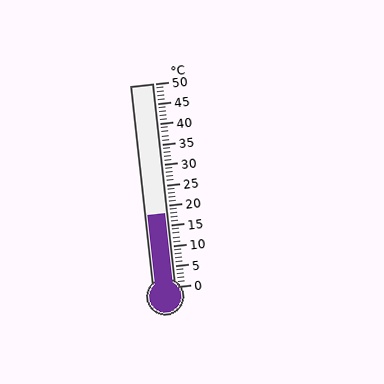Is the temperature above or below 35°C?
The temperature is below 35°C.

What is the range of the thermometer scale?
The thermometer scale ranges from 0°C to 50°C.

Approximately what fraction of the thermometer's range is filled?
The thermometer is filled to approximately 35% of its range.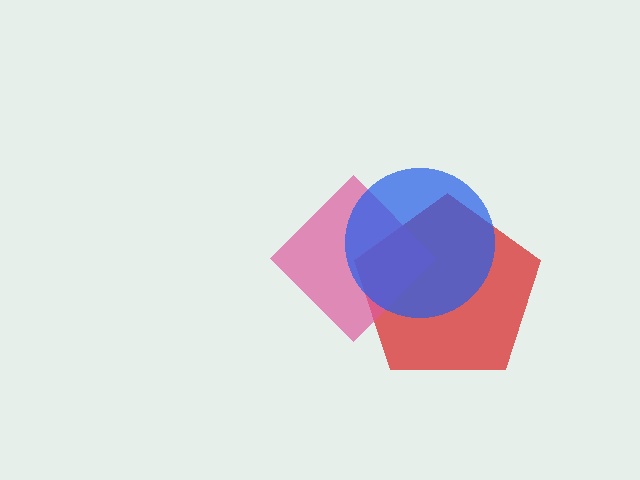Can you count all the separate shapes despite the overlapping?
Yes, there are 3 separate shapes.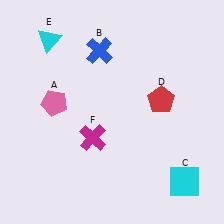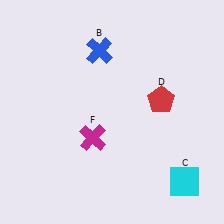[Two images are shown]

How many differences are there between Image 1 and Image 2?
There are 2 differences between the two images.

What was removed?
The pink pentagon (A), the cyan triangle (E) were removed in Image 2.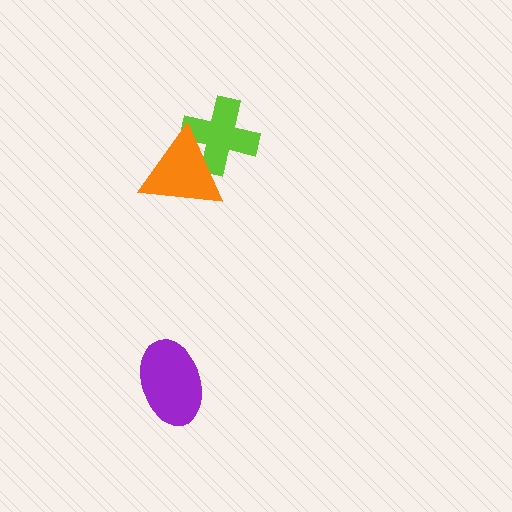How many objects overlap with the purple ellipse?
0 objects overlap with the purple ellipse.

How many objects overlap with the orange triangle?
1 object overlaps with the orange triangle.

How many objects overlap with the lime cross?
1 object overlaps with the lime cross.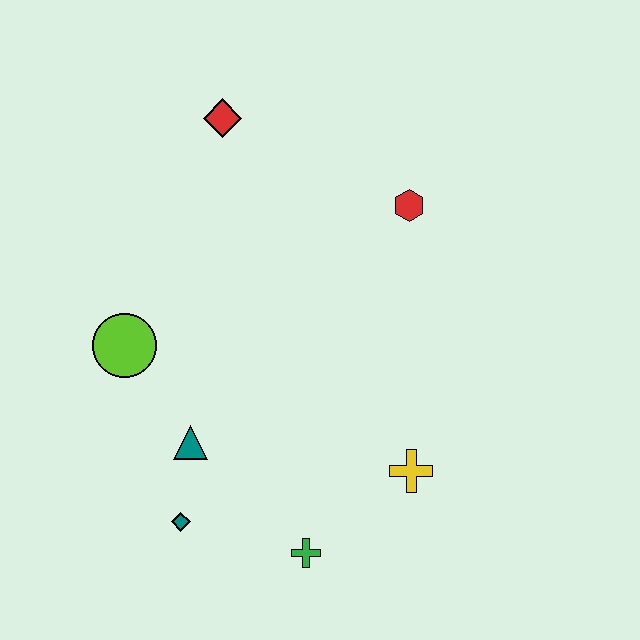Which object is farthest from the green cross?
The red diamond is farthest from the green cross.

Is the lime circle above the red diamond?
No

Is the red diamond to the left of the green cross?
Yes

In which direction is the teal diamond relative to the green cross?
The teal diamond is to the left of the green cross.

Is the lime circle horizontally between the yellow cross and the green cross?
No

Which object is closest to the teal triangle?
The teal diamond is closest to the teal triangle.